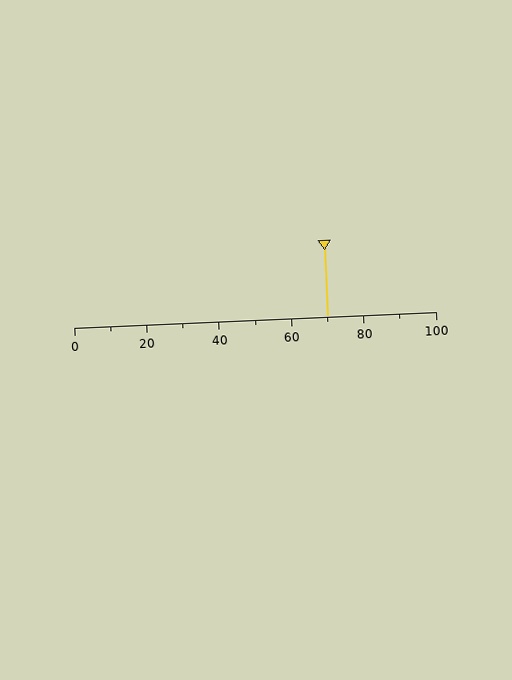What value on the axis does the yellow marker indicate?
The marker indicates approximately 70.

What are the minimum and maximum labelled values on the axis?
The axis runs from 0 to 100.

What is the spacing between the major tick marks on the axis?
The major ticks are spaced 20 apart.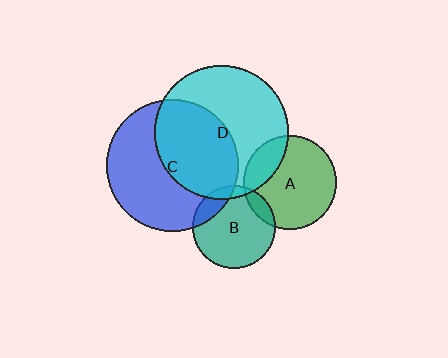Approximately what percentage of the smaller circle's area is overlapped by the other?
Approximately 15%.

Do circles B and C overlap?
Yes.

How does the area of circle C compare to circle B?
Approximately 2.5 times.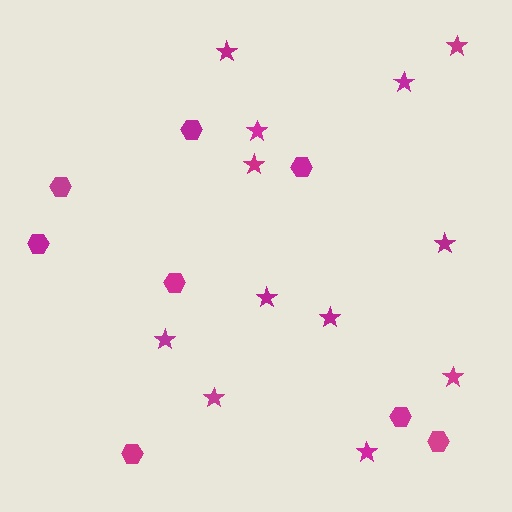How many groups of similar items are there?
There are 2 groups: one group of stars (12) and one group of hexagons (8).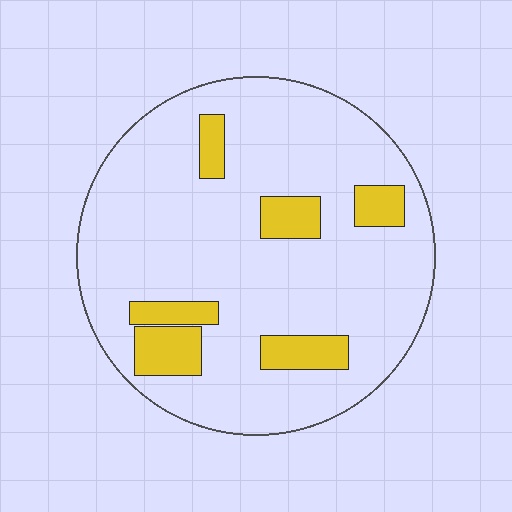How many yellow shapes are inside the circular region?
6.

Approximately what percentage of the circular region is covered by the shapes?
Approximately 15%.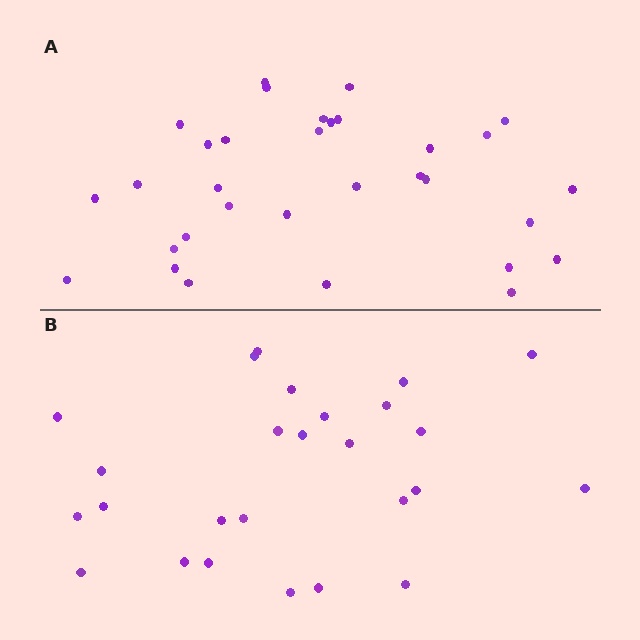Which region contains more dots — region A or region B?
Region A (the top region) has more dots.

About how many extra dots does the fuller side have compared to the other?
Region A has about 6 more dots than region B.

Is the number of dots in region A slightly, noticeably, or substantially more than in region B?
Region A has only slightly more — the two regions are fairly close. The ratio is roughly 1.2 to 1.